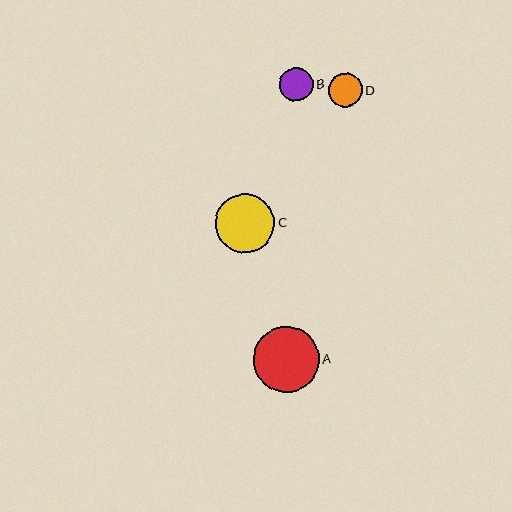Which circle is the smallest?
Circle B is the smallest with a size of approximately 34 pixels.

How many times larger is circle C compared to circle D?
Circle C is approximately 1.8 times the size of circle D.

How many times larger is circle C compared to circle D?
Circle C is approximately 1.8 times the size of circle D.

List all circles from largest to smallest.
From largest to smallest: A, C, D, B.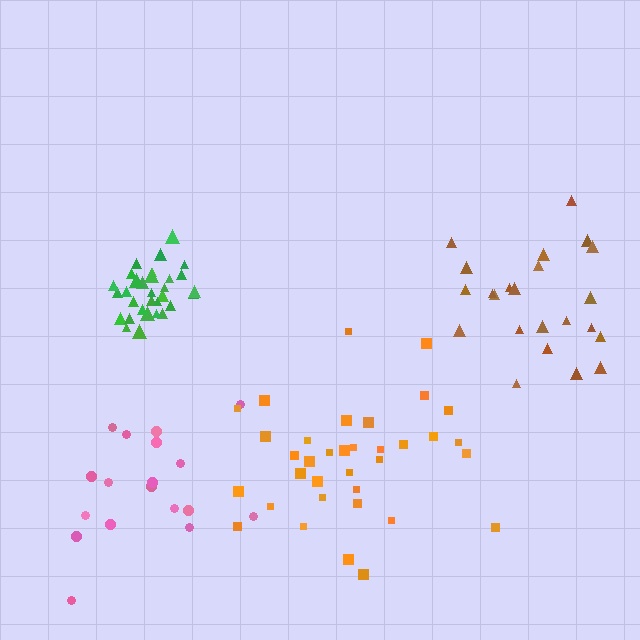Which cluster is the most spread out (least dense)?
Brown.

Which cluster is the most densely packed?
Green.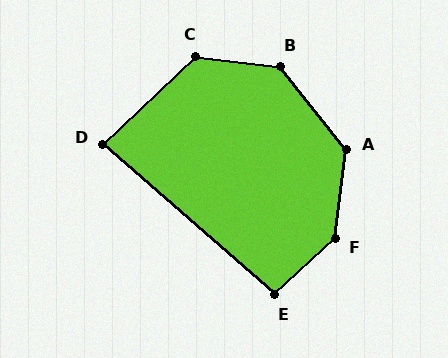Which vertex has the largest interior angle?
F, at approximately 140 degrees.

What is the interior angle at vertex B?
Approximately 135 degrees (obtuse).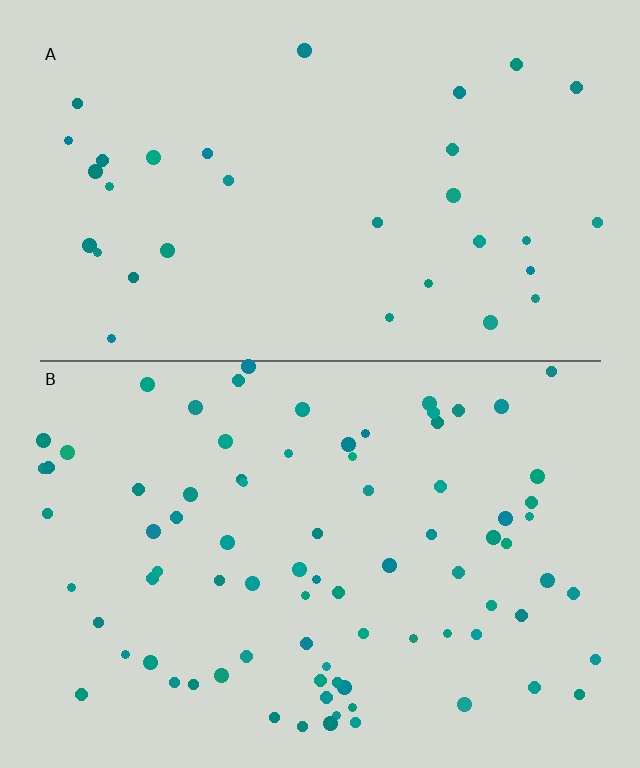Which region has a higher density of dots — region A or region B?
B (the bottom).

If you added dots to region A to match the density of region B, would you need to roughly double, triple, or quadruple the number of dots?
Approximately triple.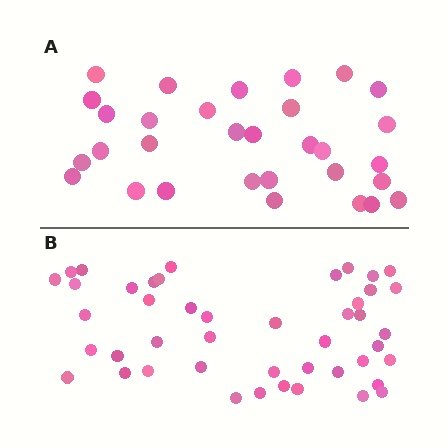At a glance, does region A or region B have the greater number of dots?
Region B (the bottom region) has more dots.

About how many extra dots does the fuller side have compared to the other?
Region B has approximately 15 more dots than region A.